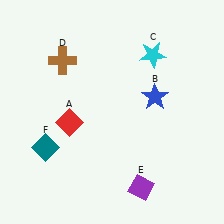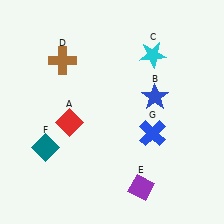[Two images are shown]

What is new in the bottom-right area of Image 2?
A blue cross (G) was added in the bottom-right area of Image 2.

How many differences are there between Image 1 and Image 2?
There is 1 difference between the two images.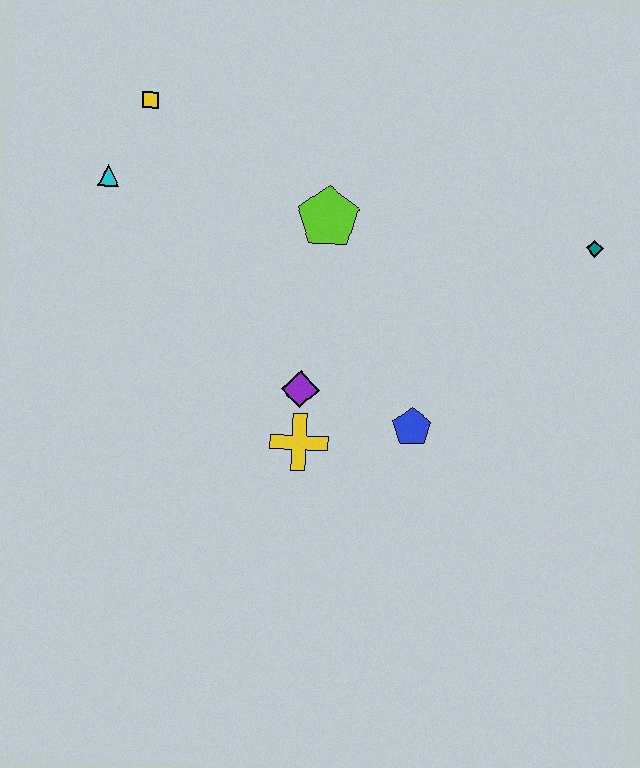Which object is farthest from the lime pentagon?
The teal diamond is farthest from the lime pentagon.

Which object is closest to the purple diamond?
The yellow cross is closest to the purple diamond.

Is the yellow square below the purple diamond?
No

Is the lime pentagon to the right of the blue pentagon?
No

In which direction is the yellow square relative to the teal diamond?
The yellow square is to the left of the teal diamond.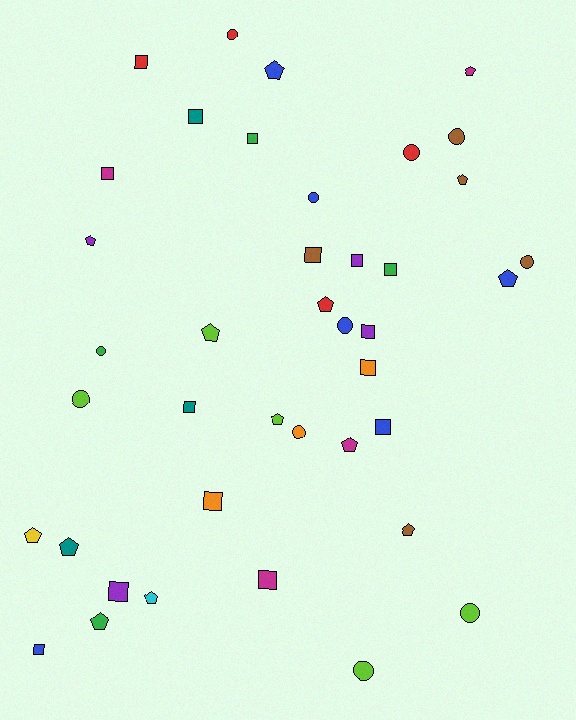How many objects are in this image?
There are 40 objects.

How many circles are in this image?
There are 11 circles.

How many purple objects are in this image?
There are 4 purple objects.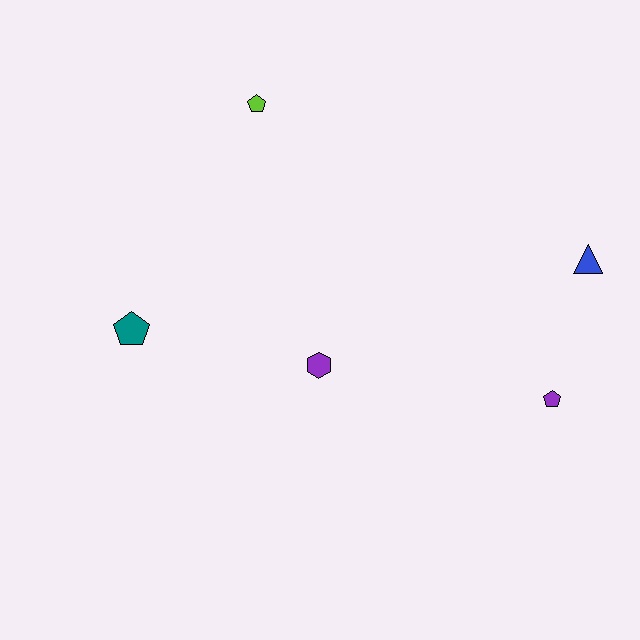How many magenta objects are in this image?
There are no magenta objects.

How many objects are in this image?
There are 5 objects.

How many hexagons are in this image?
There is 1 hexagon.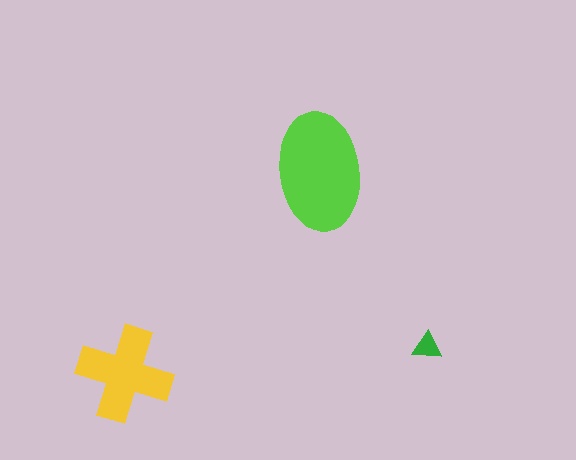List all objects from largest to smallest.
The lime ellipse, the yellow cross, the green triangle.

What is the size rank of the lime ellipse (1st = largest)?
1st.